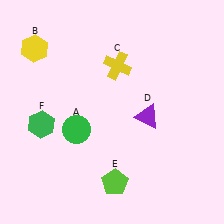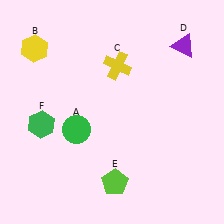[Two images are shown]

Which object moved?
The purple triangle (D) moved up.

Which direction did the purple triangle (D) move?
The purple triangle (D) moved up.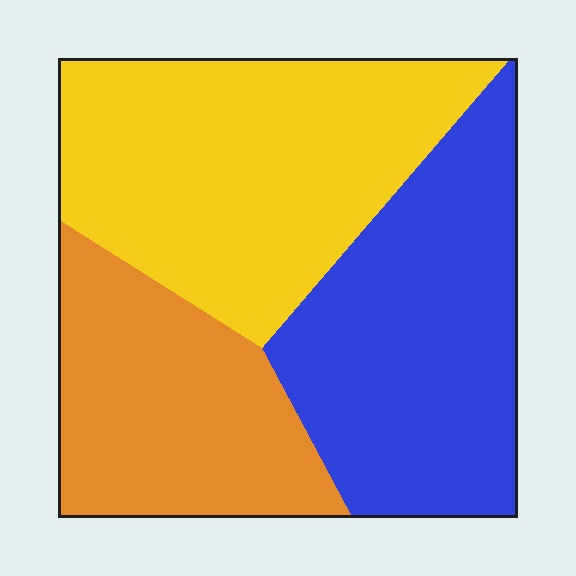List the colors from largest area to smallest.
From largest to smallest: yellow, blue, orange.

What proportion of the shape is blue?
Blue covers around 35% of the shape.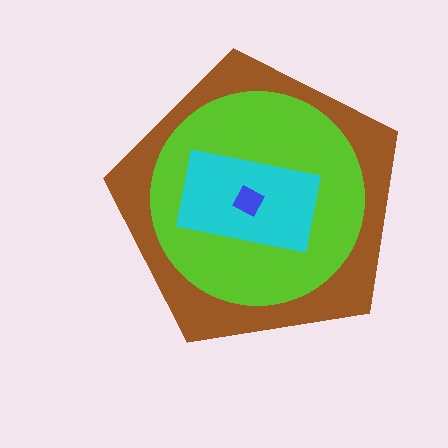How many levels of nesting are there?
4.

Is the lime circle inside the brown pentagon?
Yes.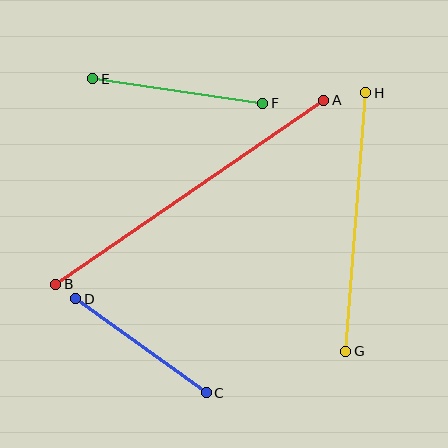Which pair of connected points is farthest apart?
Points A and B are farthest apart.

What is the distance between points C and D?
The distance is approximately 161 pixels.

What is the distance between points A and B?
The distance is approximately 325 pixels.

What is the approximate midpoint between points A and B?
The midpoint is at approximately (190, 192) pixels.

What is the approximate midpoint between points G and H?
The midpoint is at approximately (356, 222) pixels.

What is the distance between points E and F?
The distance is approximately 171 pixels.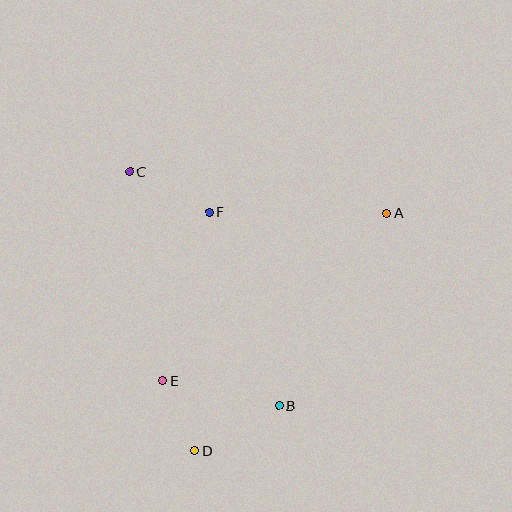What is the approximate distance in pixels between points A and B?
The distance between A and B is approximately 220 pixels.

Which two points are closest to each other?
Points D and E are closest to each other.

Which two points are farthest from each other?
Points A and D are farthest from each other.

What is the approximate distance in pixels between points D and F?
The distance between D and F is approximately 239 pixels.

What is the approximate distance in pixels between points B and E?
The distance between B and E is approximately 119 pixels.